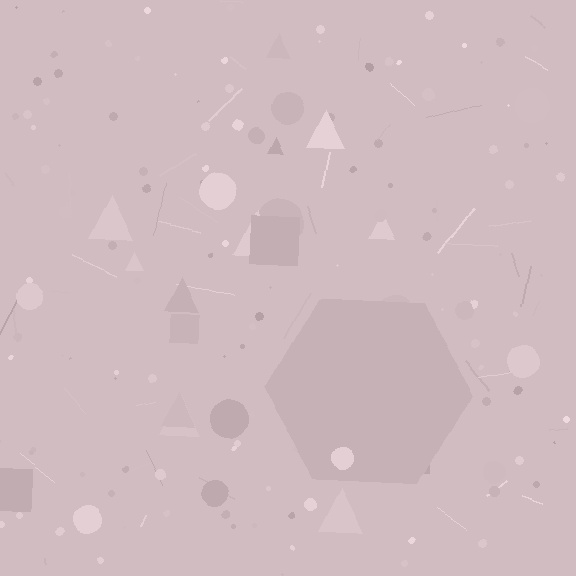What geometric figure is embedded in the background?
A hexagon is embedded in the background.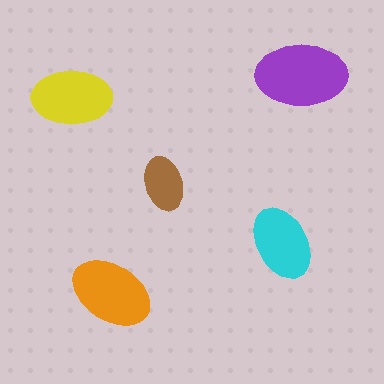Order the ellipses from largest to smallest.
the purple one, the orange one, the yellow one, the cyan one, the brown one.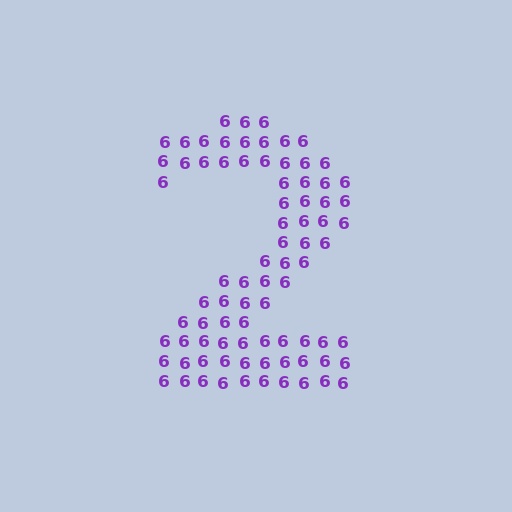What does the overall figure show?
The overall figure shows the digit 2.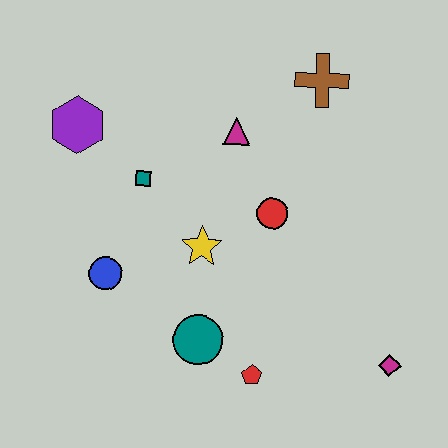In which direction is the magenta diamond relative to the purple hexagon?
The magenta diamond is to the right of the purple hexagon.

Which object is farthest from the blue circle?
The magenta diamond is farthest from the blue circle.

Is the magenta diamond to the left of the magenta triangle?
No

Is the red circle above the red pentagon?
Yes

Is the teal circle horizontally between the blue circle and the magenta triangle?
Yes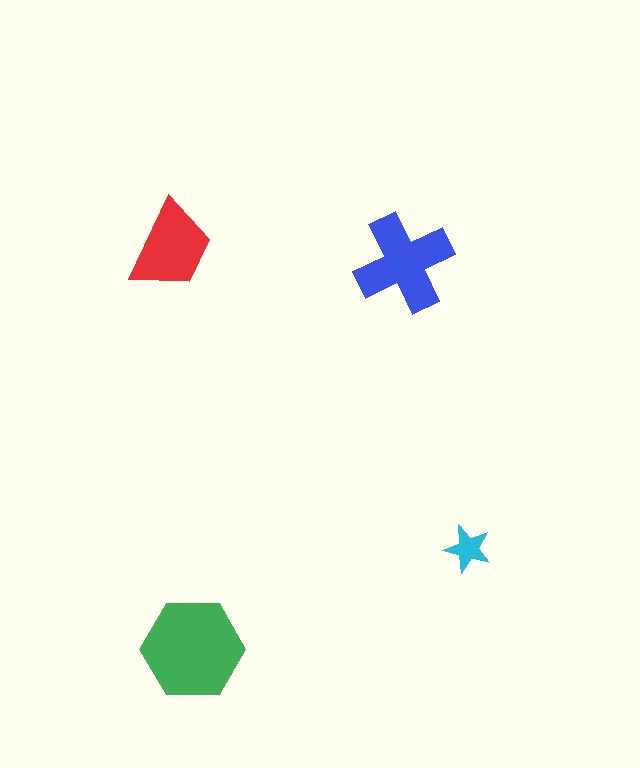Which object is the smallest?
The cyan star.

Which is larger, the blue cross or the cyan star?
The blue cross.